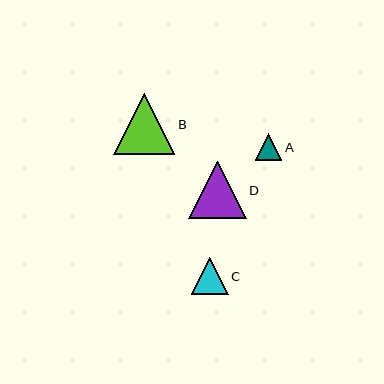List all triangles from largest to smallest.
From largest to smallest: B, D, C, A.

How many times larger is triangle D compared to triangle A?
Triangle D is approximately 2.2 times the size of triangle A.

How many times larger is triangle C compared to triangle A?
Triangle C is approximately 1.4 times the size of triangle A.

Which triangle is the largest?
Triangle B is the largest with a size of approximately 61 pixels.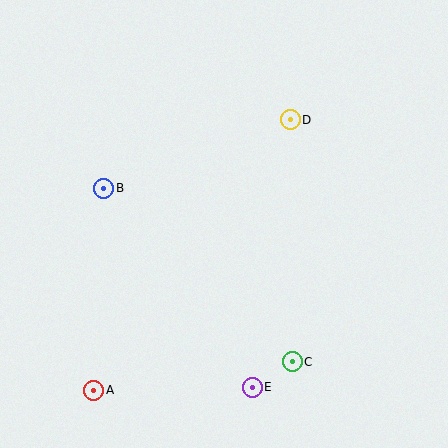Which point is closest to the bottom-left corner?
Point A is closest to the bottom-left corner.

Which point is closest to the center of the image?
Point D at (290, 120) is closest to the center.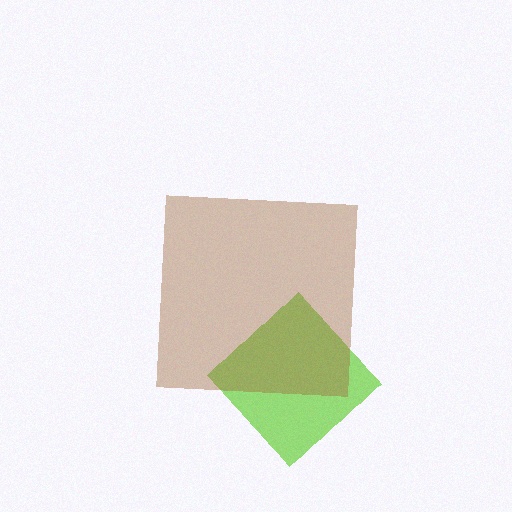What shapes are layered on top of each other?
The layered shapes are: a lime diamond, a brown square.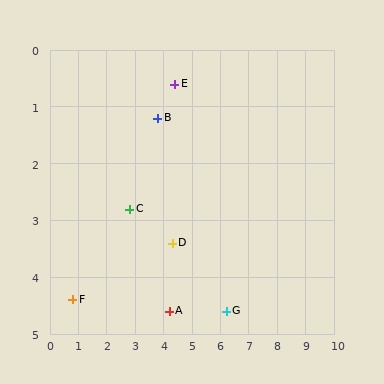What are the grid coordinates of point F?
Point F is at approximately (0.8, 4.4).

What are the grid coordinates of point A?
Point A is at approximately (4.2, 4.6).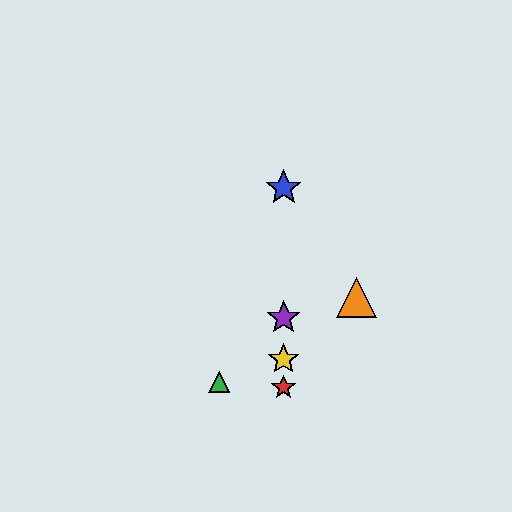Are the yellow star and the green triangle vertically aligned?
No, the yellow star is at x≈284 and the green triangle is at x≈219.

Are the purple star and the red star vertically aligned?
Yes, both are at x≈284.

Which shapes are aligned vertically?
The red star, the blue star, the yellow star, the purple star are aligned vertically.